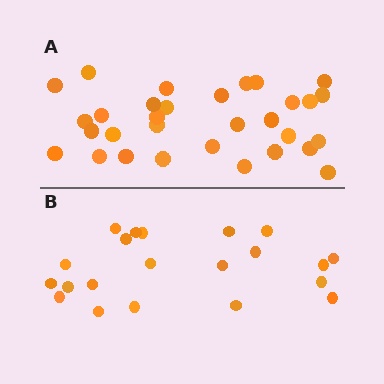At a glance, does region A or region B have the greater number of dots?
Region A (the top region) has more dots.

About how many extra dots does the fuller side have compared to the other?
Region A has roughly 10 or so more dots than region B.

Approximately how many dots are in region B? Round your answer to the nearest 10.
About 20 dots. (The exact count is 21, which rounds to 20.)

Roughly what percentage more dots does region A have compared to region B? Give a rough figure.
About 50% more.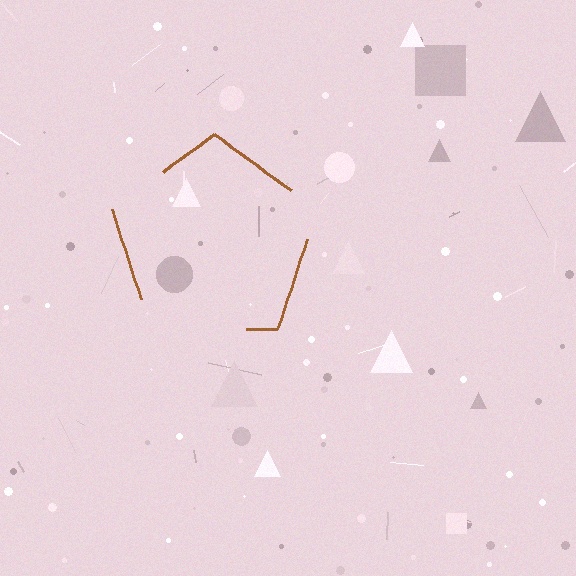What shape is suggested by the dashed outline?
The dashed outline suggests a pentagon.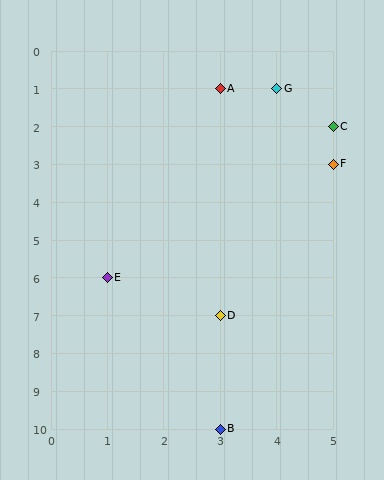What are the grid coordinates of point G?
Point G is at grid coordinates (4, 1).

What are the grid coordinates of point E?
Point E is at grid coordinates (1, 6).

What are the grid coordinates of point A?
Point A is at grid coordinates (3, 1).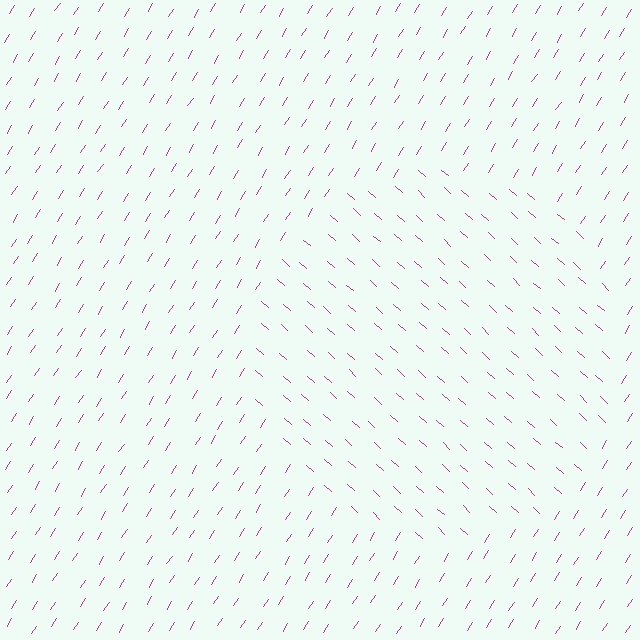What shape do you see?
I see a circle.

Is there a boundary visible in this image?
Yes, there is a texture boundary formed by a change in line orientation.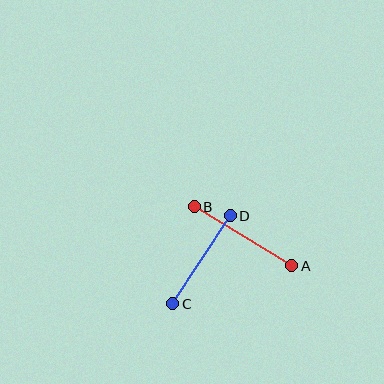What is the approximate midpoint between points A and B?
The midpoint is at approximately (243, 236) pixels.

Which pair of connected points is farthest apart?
Points A and B are farthest apart.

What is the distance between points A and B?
The distance is approximately 114 pixels.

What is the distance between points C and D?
The distance is approximately 105 pixels.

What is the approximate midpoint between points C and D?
The midpoint is at approximately (201, 260) pixels.